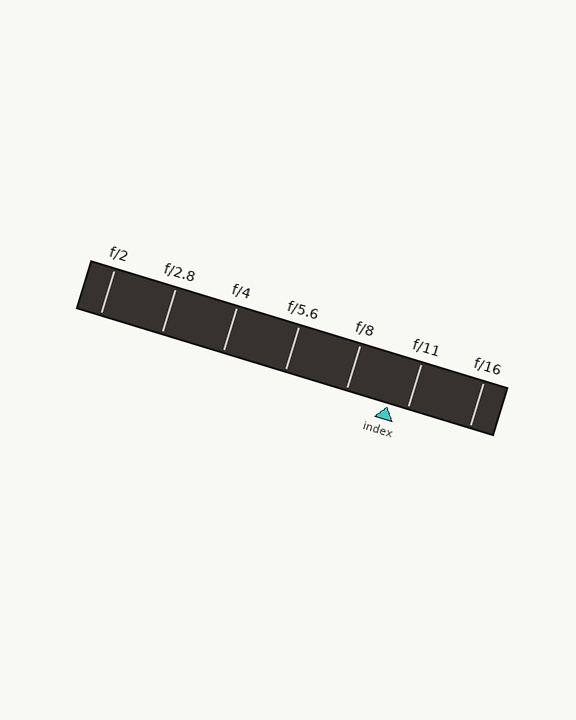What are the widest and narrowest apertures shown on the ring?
The widest aperture shown is f/2 and the narrowest is f/16.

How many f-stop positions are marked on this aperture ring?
There are 7 f-stop positions marked.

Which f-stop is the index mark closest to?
The index mark is closest to f/11.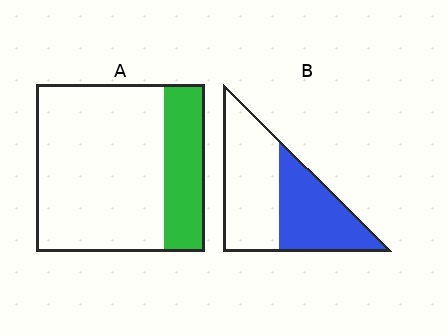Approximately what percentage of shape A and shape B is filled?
A is approximately 25% and B is approximately 45%.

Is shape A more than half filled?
No.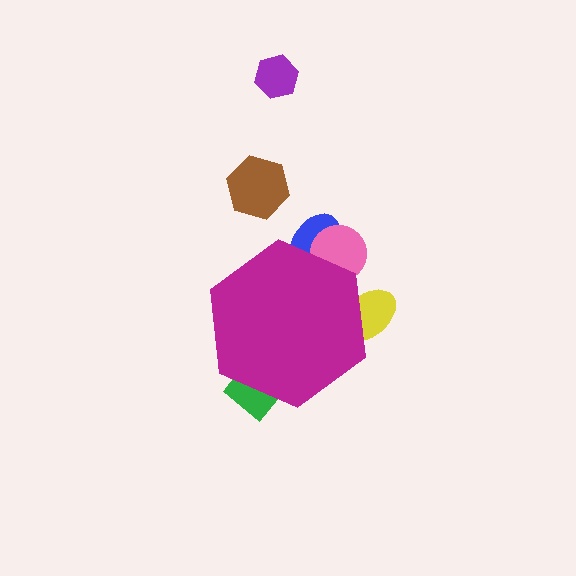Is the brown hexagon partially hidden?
No, the brown hexagon is fully visible.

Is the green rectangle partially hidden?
Yes, the green rectangle is partially hidden behind the magenta hexagon.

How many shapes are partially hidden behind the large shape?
4 shapes are partially hidden.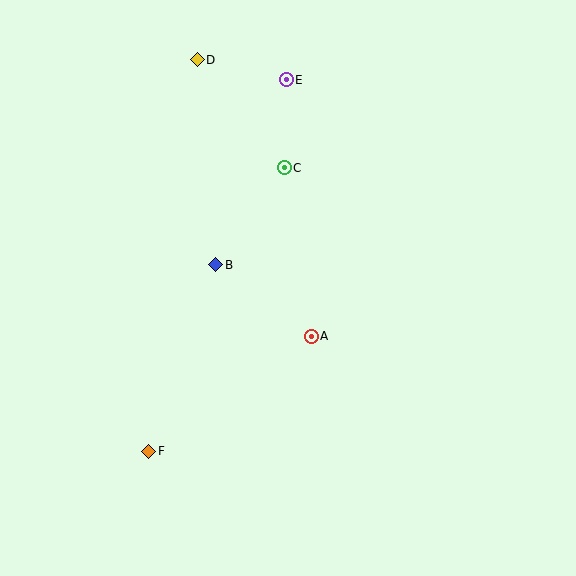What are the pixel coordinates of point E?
Point E is at (286, 80).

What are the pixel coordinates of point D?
Point D is at (197, 60).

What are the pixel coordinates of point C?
Point C is at (284, 168).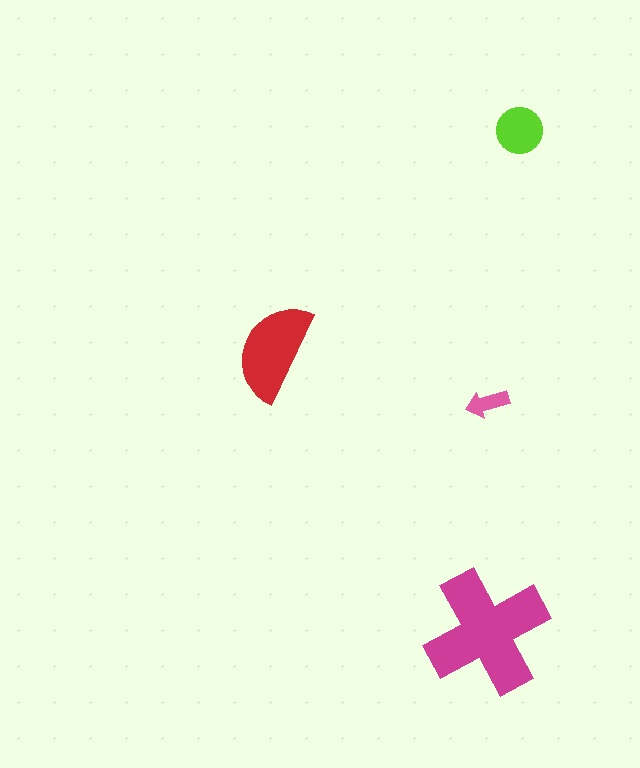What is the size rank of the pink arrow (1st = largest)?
4th.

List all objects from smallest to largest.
The pink arrow, the lime circle, the red semicircle, the magenta cross.